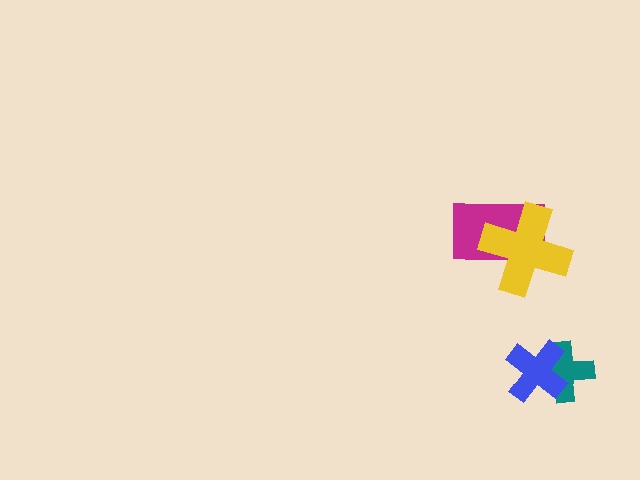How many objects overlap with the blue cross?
1 object overlaps with the blue cross.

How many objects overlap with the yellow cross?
1 object overlaps with the yellow cross.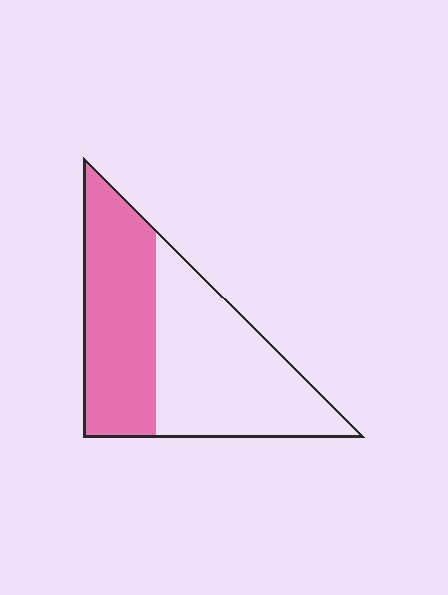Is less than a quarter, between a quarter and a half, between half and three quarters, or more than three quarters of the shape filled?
Between a quarter and a half.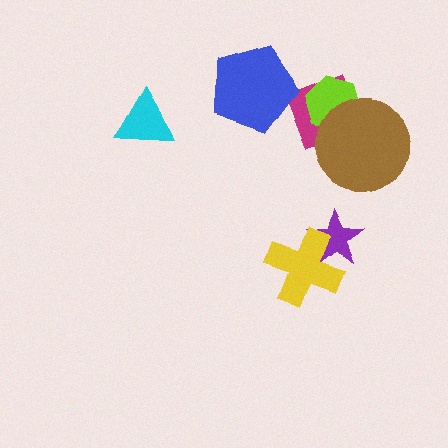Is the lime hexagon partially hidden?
Yes, it is partially covered by another shape.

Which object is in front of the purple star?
The yellow cross is in front of the purple star.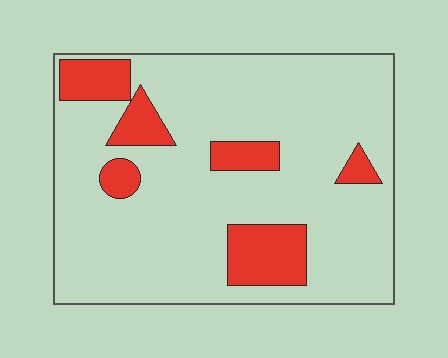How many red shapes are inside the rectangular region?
6.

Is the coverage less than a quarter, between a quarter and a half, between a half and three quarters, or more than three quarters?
Less than a quarter.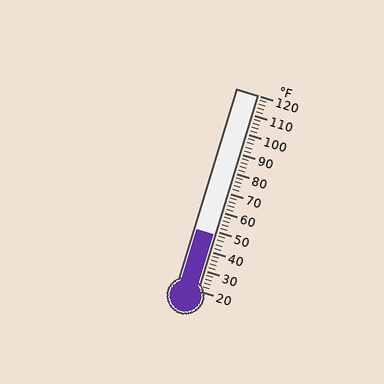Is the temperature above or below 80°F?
The temperature is below 80°F.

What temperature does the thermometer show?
The thermometer shows approximately 48°F.